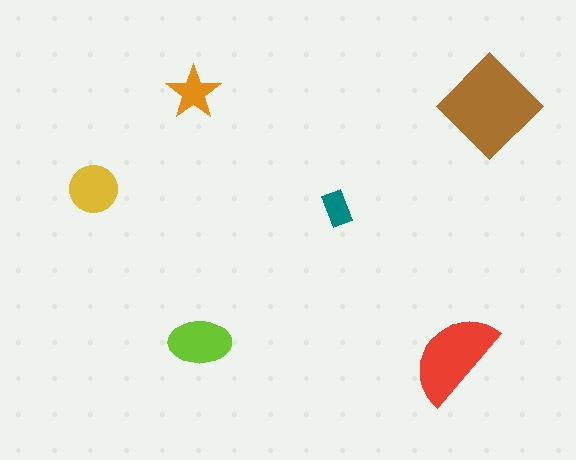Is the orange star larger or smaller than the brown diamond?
Smaller.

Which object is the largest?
The brown diamond.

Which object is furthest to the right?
The brown diamond is rightmost.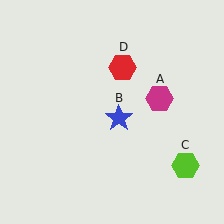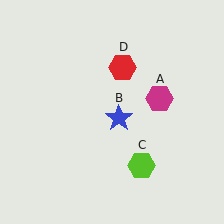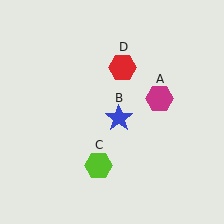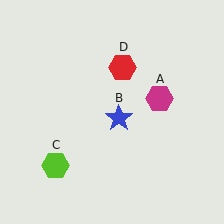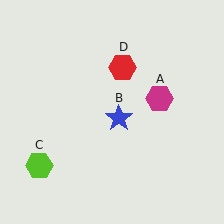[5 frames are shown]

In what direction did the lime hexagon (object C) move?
The lime hexagon (object C) moved left.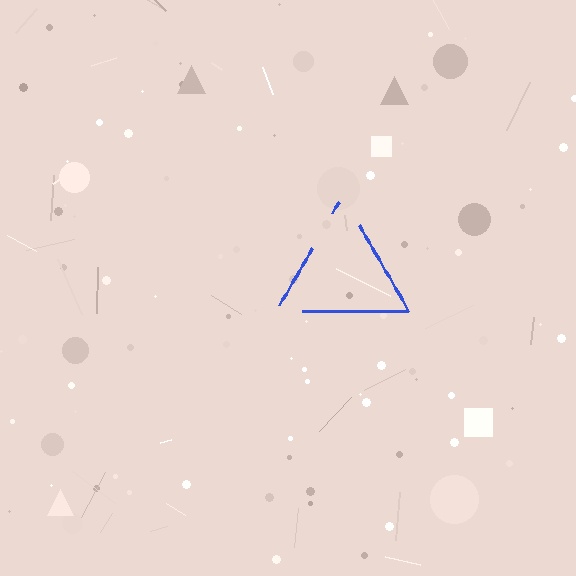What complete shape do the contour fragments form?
The contour fragments form a triangle.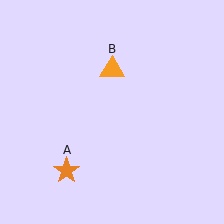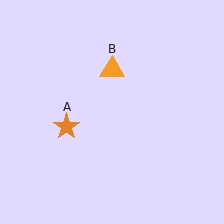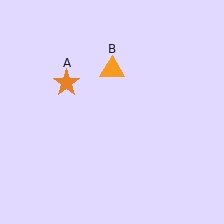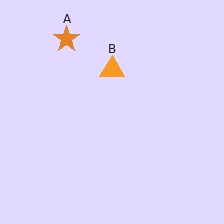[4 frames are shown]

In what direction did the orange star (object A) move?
The orange star (object A) moved up.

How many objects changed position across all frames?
1 object changed position: orange star (object A).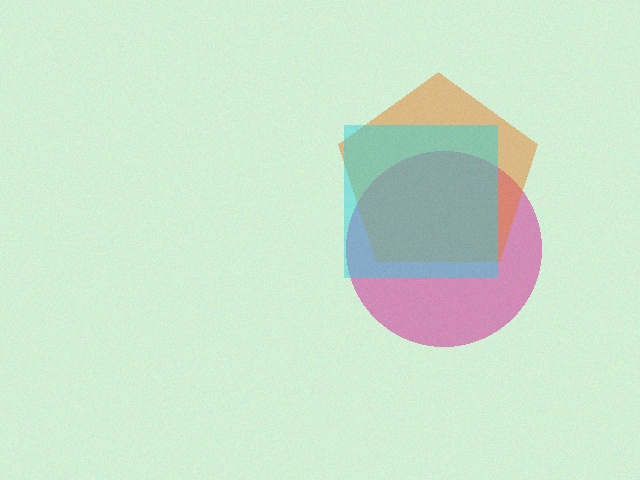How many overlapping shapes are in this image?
There are 3 overlapping shapes in the image.